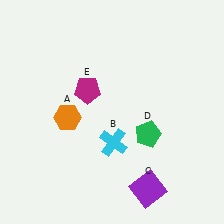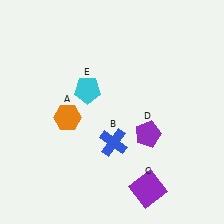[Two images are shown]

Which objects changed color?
B changed from cyan to blue. D changed from green to purple. E changed from magenta to cyan.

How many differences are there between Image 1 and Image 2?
There are 3 differences between the two images.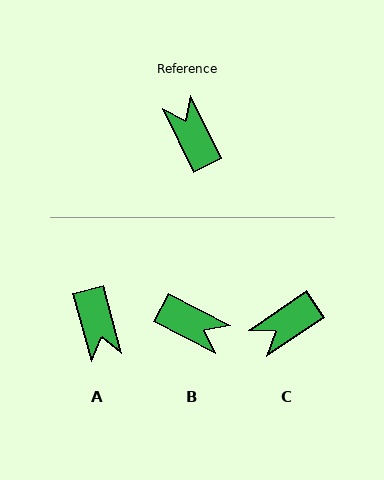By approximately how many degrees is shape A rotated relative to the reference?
Approximately 170 degrees counter-clockwise.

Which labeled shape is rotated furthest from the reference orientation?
A, about 170 degrees away.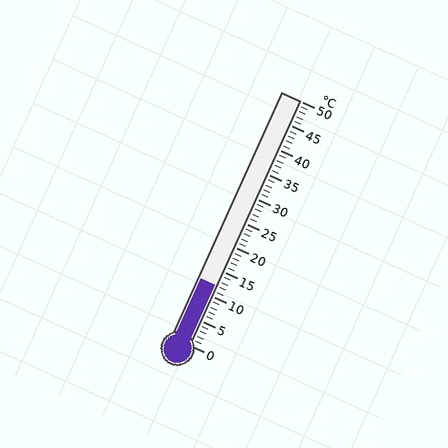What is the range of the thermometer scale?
The thermometer scale ranges from 0°C to 50°C.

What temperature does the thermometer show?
The thermometer shows approximately 12°C.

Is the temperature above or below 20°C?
The temperature is below 20°C.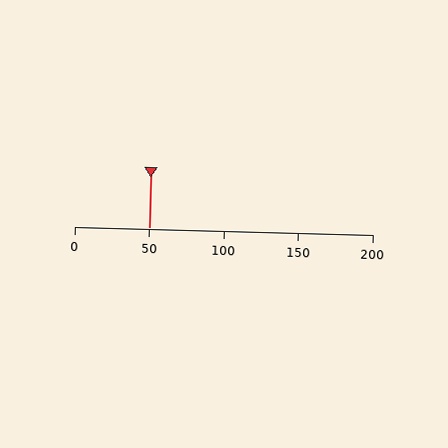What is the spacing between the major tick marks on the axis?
The major ticks are spaced 50 apart.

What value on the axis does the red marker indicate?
The marker indicates approximately 50.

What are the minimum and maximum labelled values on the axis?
The axis runs from 0 to 200.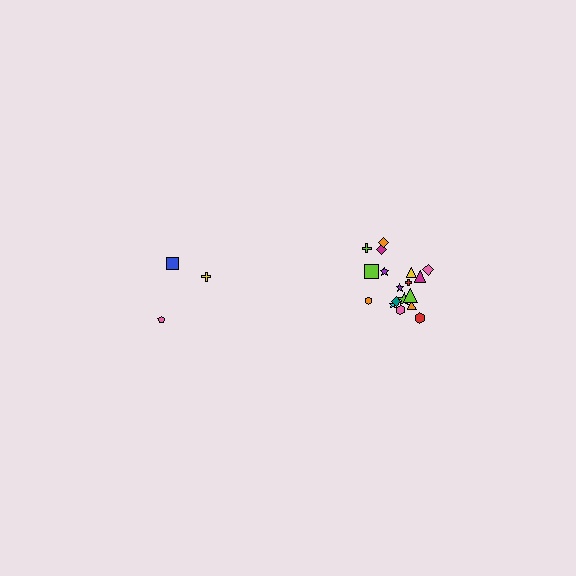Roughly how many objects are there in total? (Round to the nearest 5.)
Roughly 20 objects in total.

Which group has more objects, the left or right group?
The right group.